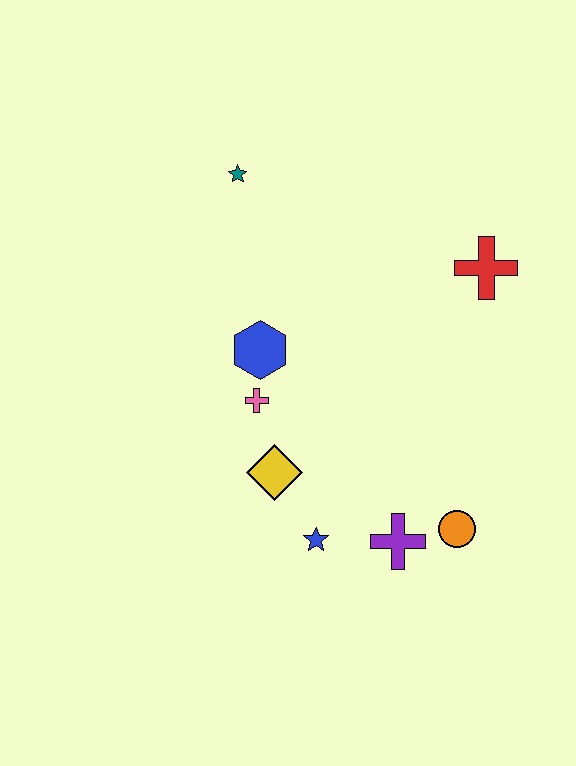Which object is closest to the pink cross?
The blue hexagon is closest to the pink cross.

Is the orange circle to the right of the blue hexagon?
Yes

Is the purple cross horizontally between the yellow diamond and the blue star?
No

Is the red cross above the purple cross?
Yes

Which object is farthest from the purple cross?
The teal star is farthest from the purple cross.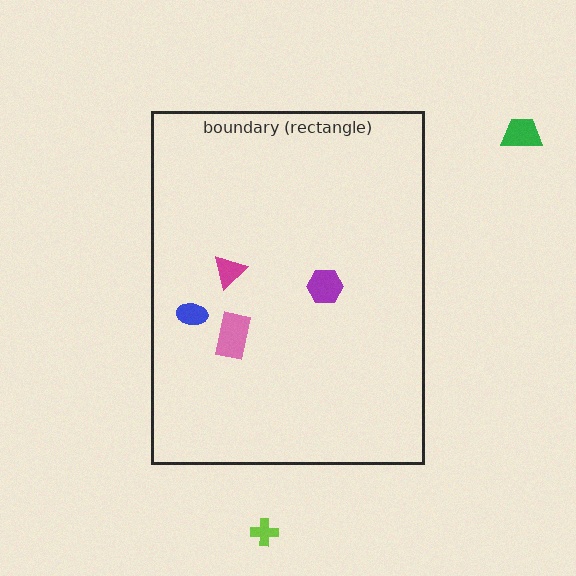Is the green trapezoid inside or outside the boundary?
Outside.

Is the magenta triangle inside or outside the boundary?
Inside.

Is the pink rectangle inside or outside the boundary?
Inside.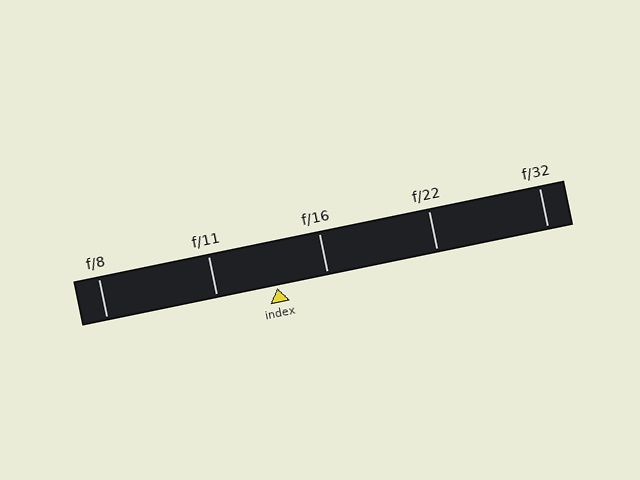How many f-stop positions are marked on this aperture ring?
There are 5 f-stop positions marked.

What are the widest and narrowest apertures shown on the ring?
The widest aperture shown is f/8 and the narrowest is f/32.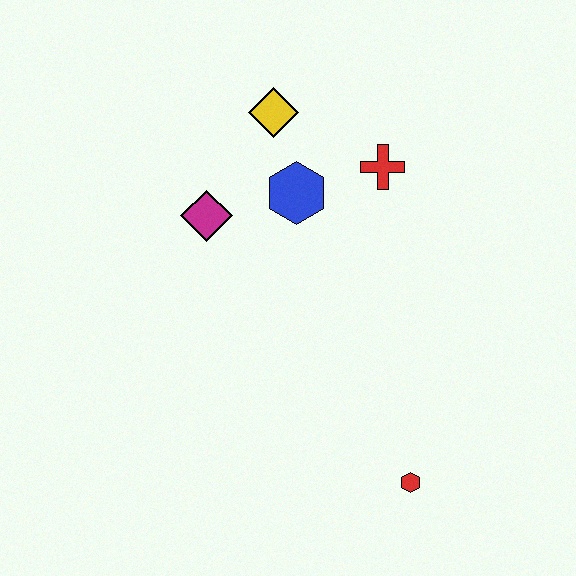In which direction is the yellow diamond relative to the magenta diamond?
The yellow diamond is above the magenta diamond.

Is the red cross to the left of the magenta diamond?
No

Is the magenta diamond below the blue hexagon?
Yes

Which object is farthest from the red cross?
The red hexagon is farthest from the red cross.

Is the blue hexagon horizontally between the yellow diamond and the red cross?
Yes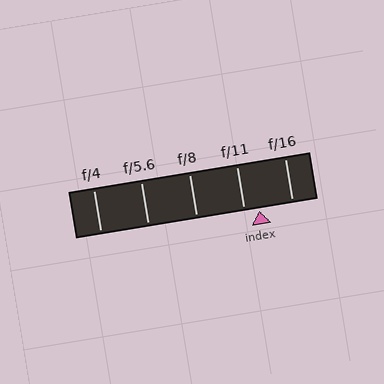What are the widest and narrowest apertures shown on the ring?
The widest aperture shown is f/4 and the narrowest is f/16.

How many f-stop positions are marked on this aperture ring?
There are 5 f-stop positions marked.